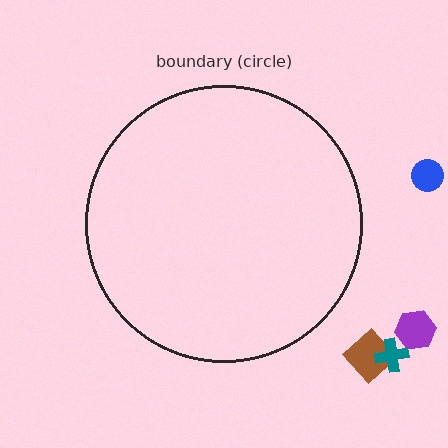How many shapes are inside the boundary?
0 inside, 4 outside.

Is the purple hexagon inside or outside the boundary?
Outside.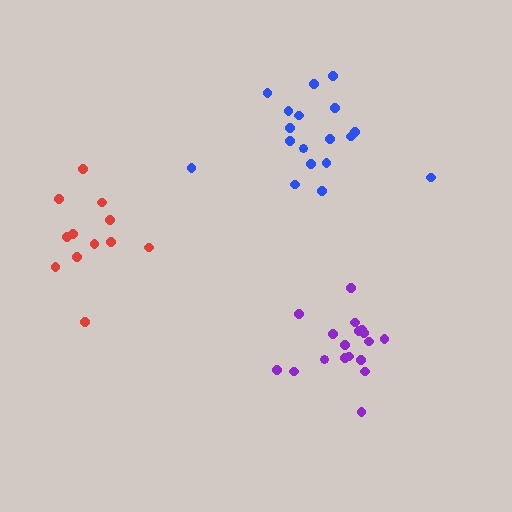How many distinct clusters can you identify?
There are 3 distinct clusters.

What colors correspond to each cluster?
The clusters are colored: purple, red, blue.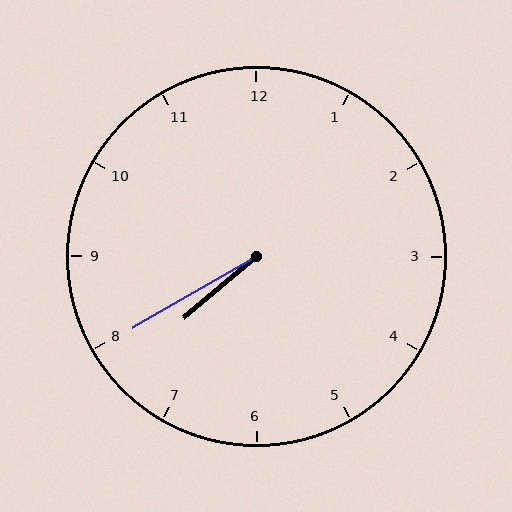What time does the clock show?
7:40.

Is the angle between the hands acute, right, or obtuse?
It is acute.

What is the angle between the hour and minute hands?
Approximately 10 degrees.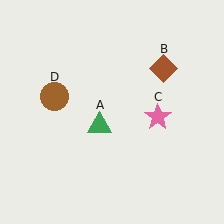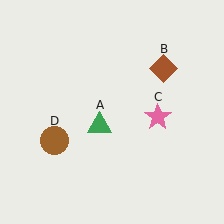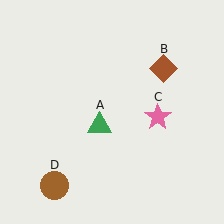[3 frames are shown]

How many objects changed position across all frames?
1 object changed position: brown circle (object D).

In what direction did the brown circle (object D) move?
The brown circle (object D) moved down.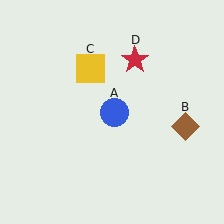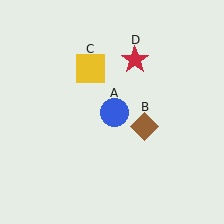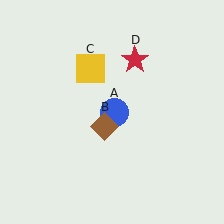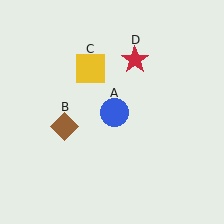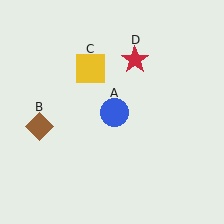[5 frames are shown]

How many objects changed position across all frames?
1 object changed position: brown diamond (object B).